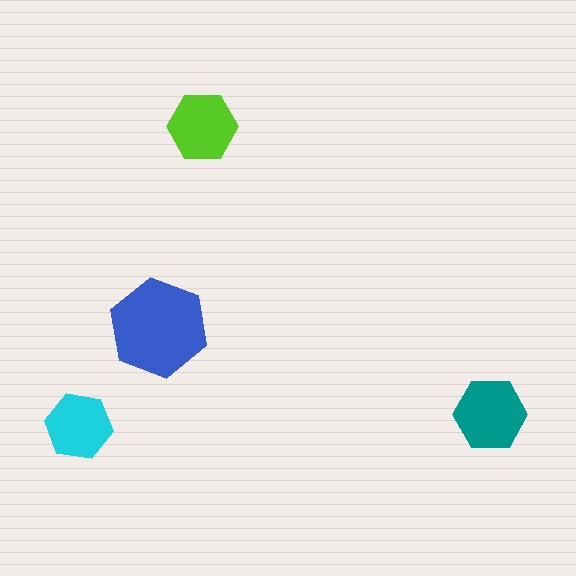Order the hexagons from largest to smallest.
the blue one, the teal one, the lime one, the cyan one.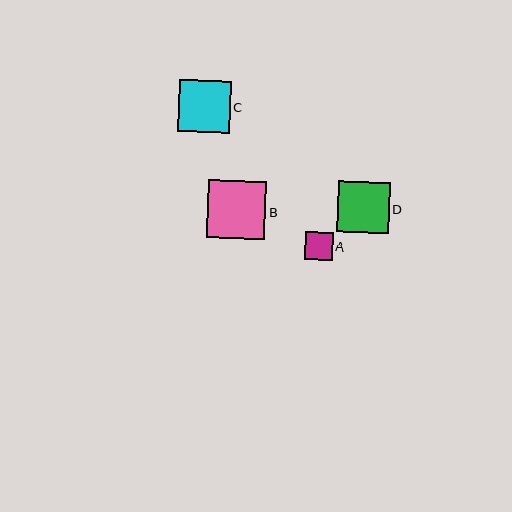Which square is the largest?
Square B is the largest with a size of approximately 58 pixels.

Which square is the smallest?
Square A is the smallest with a size of approximately 27 pixels.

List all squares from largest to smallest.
From largest to smallest: B, C, D, A.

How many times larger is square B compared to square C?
Square B is approximately 1.1 times the size of square C.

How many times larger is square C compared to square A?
Square C is approximately 1.9 times the size of square A.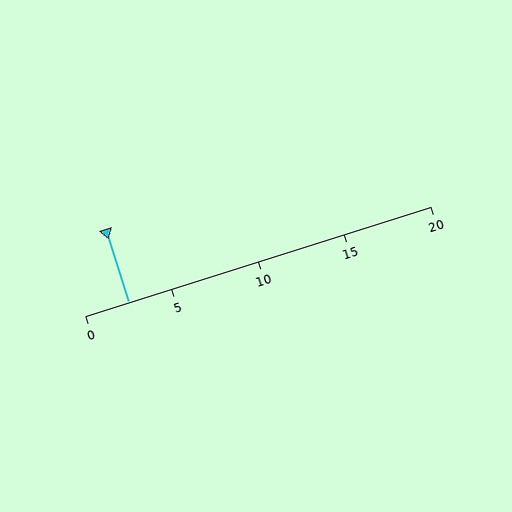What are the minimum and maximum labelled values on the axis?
The axis runs from 0 to 20.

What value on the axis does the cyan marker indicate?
The marker indicates approximately 2.5.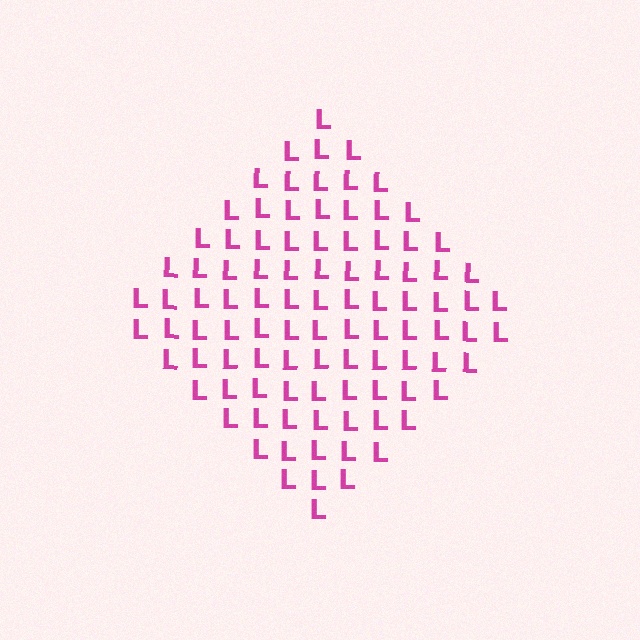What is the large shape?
The large shape is a diamond.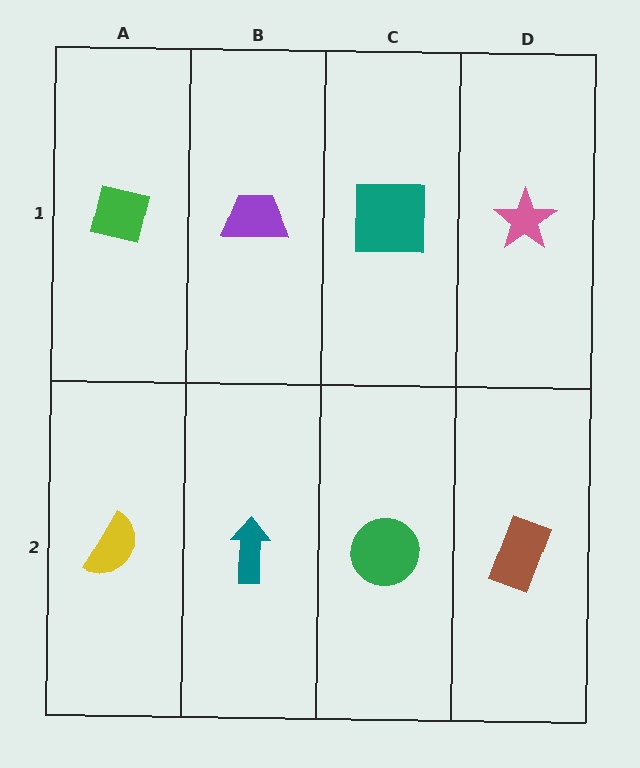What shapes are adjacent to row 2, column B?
A purple trapezoid (row 1, column B), a yellow semicircle (row 2, column A), a green circle (row 2, column C).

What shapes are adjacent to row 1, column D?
A brown rectangle (row 2, column D), a teal square (row 1, column C).